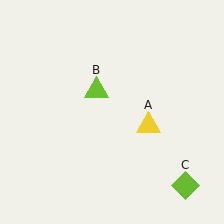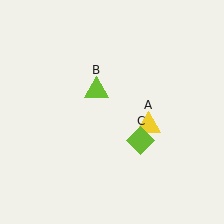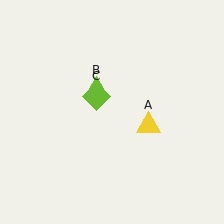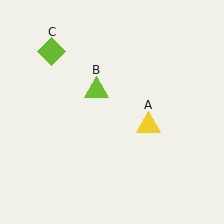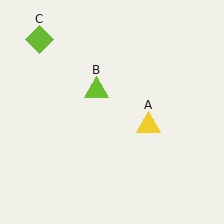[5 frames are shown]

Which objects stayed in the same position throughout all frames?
Yellow triangle (object A) and lime triangle (object B) remained stationary.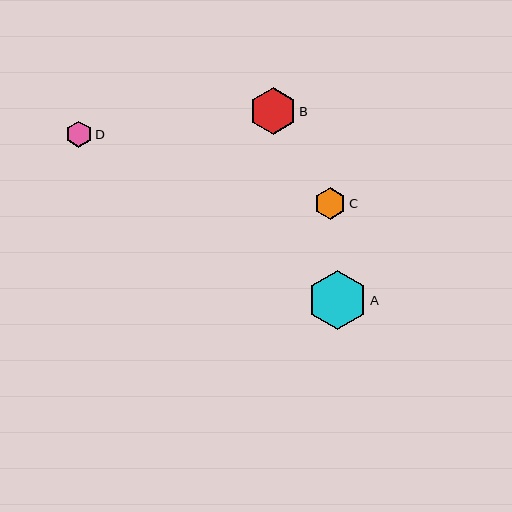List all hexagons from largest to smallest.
From largest to smallest: A, B, C, D.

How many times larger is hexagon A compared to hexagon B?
Hexagon A is approximately 1.3 times the size of hexagon B.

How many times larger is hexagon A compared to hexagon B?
Hexagon A is approximately 1.3 times the size of hexagon B.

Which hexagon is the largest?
Hexagon A is the largest with a size of approximately 60 pixels.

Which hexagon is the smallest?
Hexagon D is the smallest with a size of approximately 26 pixels.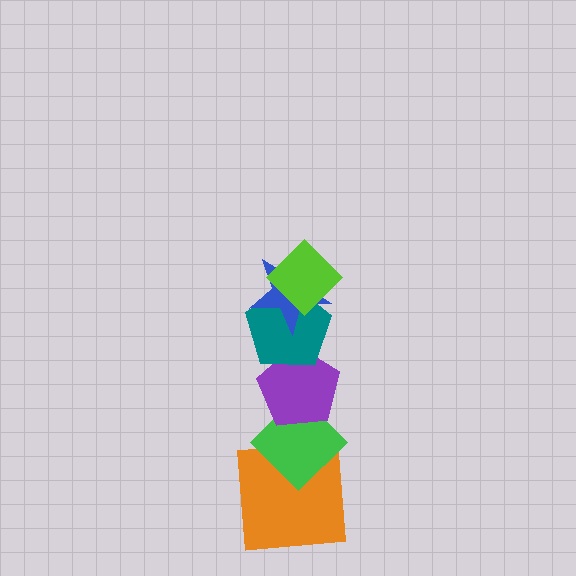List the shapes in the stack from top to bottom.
From top to bottom: the lime diamond, the blue star, the teal pentagon, the purple pentagon, the green diamond, the orange square.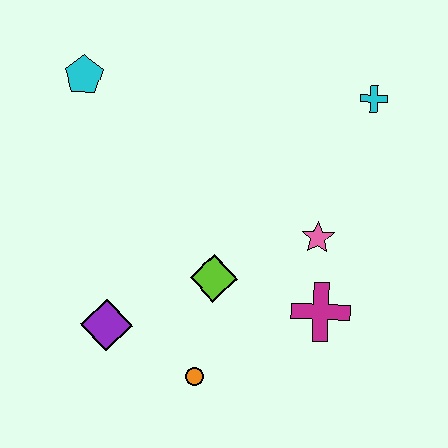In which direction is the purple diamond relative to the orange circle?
The purple diamond is to the left of the orange circle.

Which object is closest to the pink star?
The magenta cross is closest to the pink star.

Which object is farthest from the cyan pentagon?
The magenta cross is farthest from the cyan pentagon.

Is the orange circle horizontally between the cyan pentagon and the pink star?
Yes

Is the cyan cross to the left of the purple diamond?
No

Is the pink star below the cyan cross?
Yes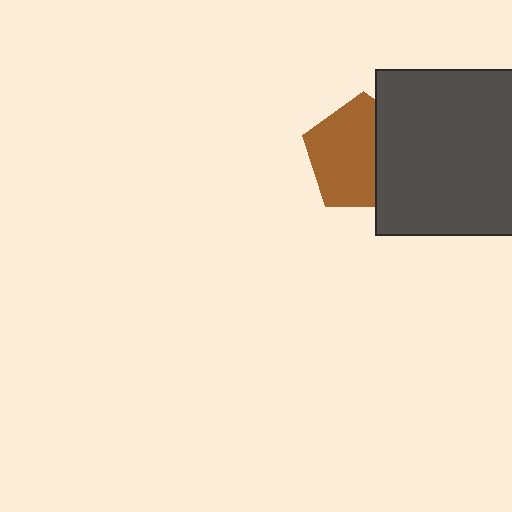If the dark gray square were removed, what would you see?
You would see the complete brown pentagon.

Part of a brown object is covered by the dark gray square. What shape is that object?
It is a pentagon.